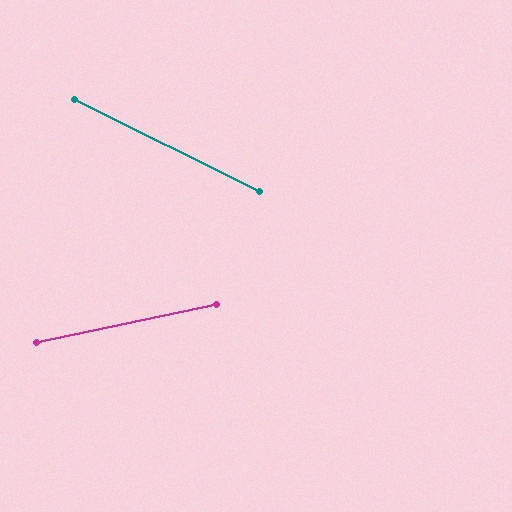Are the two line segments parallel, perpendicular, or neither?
Neither parallel nor perpendicular — they differ by about 39°.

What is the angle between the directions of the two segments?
Approximately 39 degrees.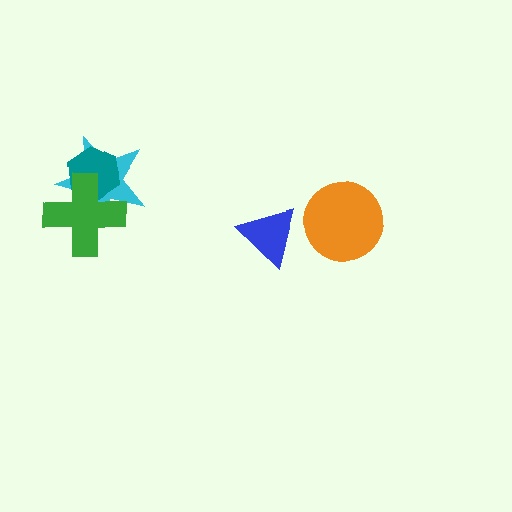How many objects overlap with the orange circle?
0 objects overlap with the orange circle.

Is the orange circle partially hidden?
No, no other shape covers it.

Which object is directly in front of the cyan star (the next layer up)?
The teal hexagon is directly in front of the cyan star.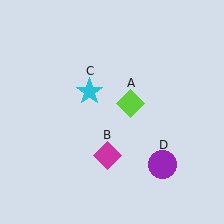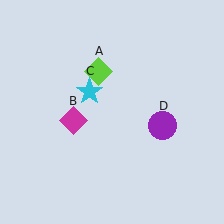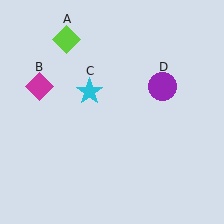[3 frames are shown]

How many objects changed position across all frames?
3 objects changed position: lime diamond (object A), magenta diamond (object B), purple circle (object D).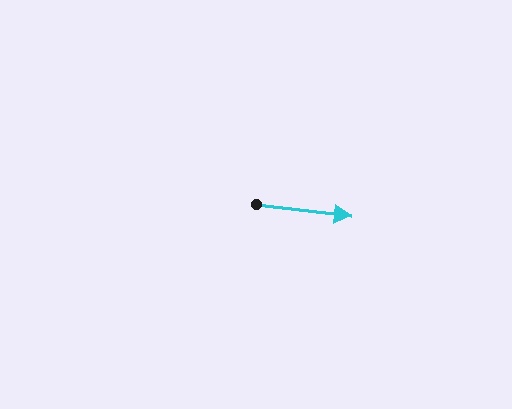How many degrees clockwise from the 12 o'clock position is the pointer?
Approximately 97 degrees.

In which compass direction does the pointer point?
East.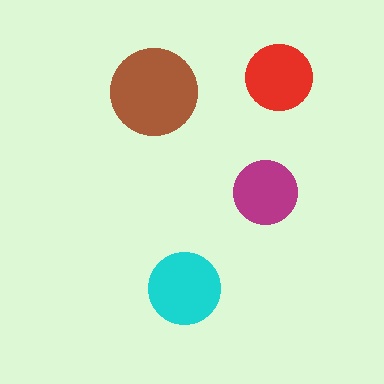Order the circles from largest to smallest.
the brown one, the cyan one, the red one, the magenta one.